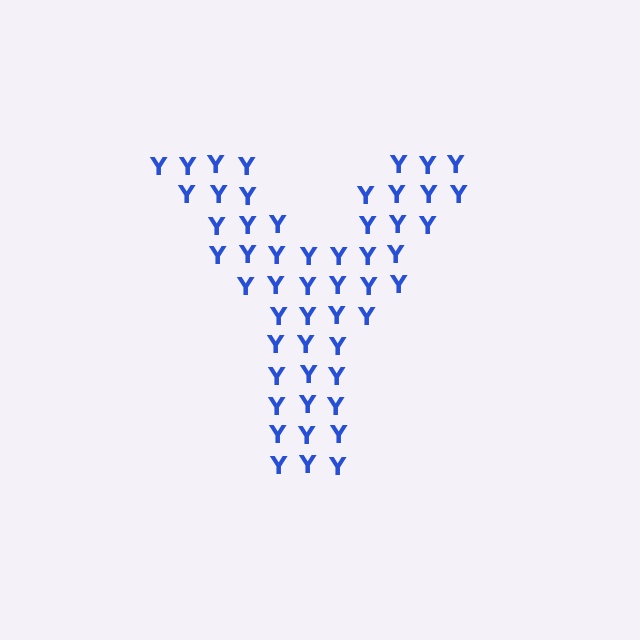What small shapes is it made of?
It is made of small letter Y's.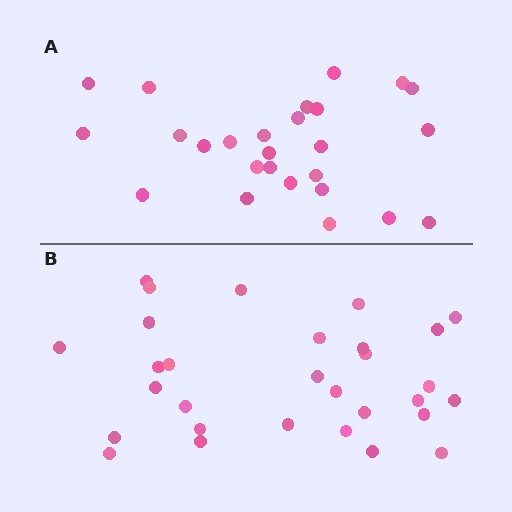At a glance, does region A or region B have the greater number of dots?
Region B (the bottom region) has more dots.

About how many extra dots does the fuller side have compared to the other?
Region B has about 4 more dots than region A.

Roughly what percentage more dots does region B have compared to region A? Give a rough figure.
About 15% more.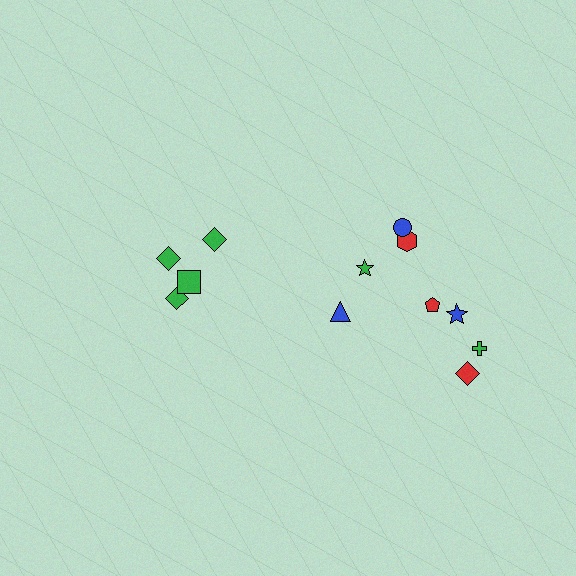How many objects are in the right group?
There are 8 objects.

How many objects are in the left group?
There are 4 objects.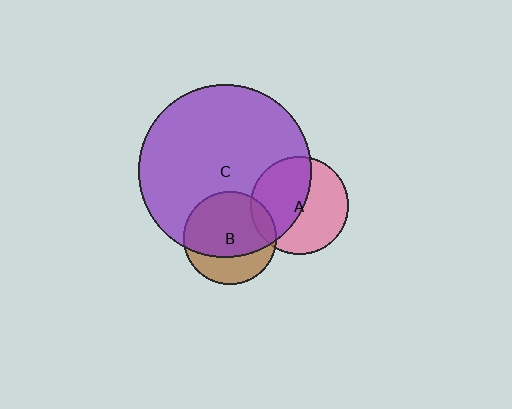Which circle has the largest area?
Circle C (purple).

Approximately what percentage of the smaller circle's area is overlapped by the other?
Approximately 70%.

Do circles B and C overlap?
Yes.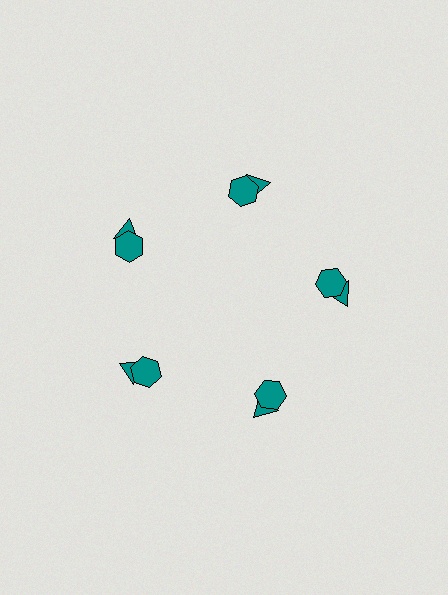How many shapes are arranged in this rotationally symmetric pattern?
There are 10 shapes, arranged in 5 groups of 2.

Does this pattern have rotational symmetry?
Yes, this pattern has 5-fold rotational symmetry. It looks the same after rotating 72 degrees around the center.